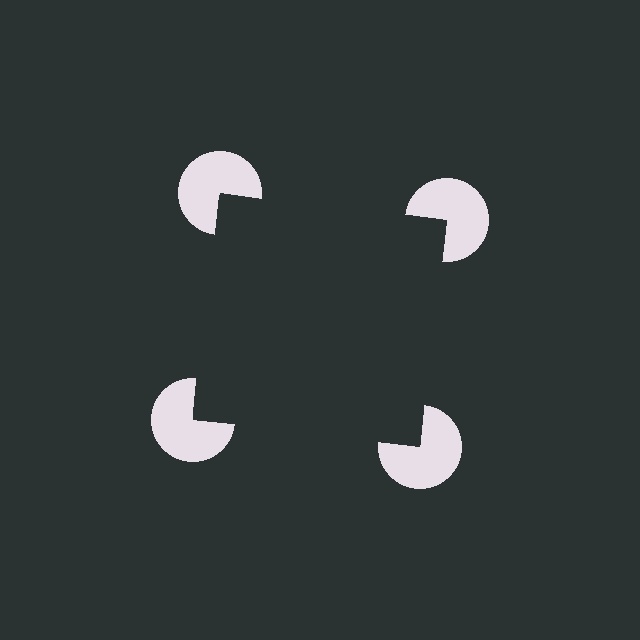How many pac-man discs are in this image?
There are 4 — one at each vertex of the illusory square.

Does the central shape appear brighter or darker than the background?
It typically appears slightly darker than the background, even though no actual brightness change is drawn.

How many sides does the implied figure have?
4 sides.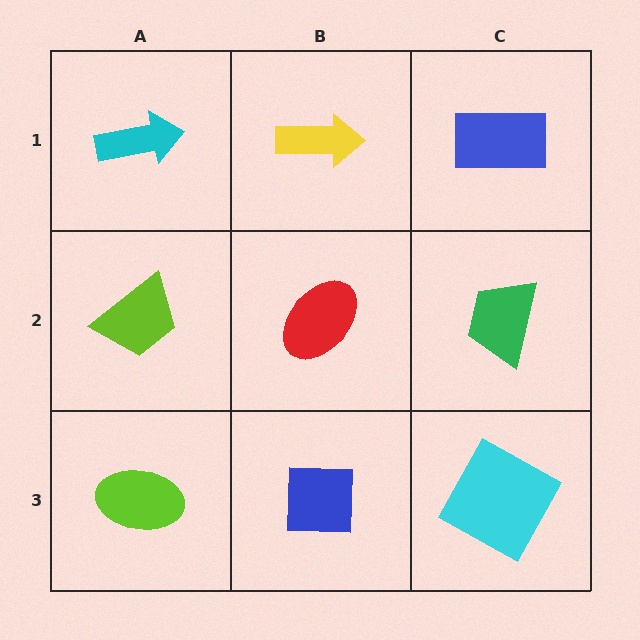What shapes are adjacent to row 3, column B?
A red ellipse (row 2, column B), a lime ellipse (row 3, column A), a cyan square (row 3, column C).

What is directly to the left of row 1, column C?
A yellow arrow.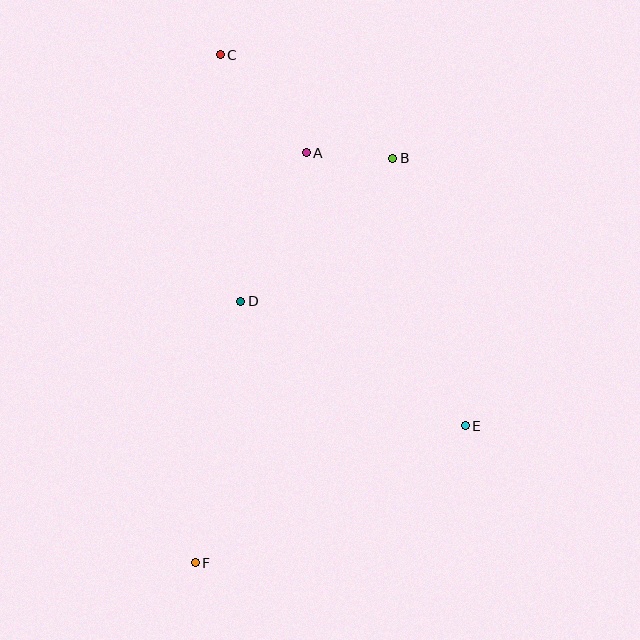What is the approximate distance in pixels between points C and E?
The distance between C and E is approximately 445 pixels.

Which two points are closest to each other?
Points A and B are closest to each other.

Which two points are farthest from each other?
Points C and F are farthest from each other.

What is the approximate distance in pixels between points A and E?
The distance between A and E is approximately 316 pixels.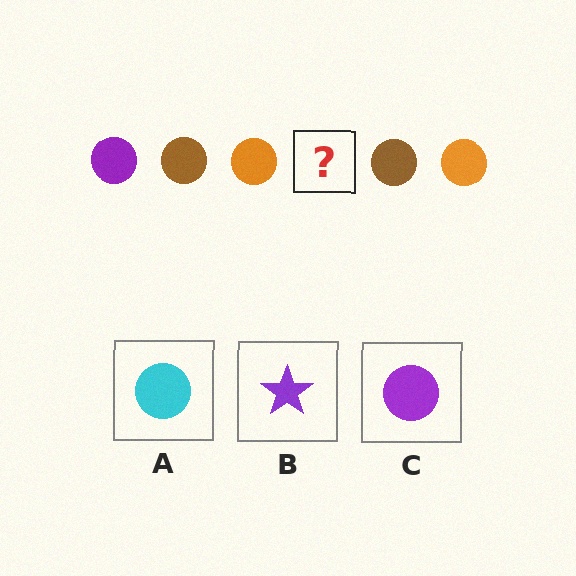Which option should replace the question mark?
Option C.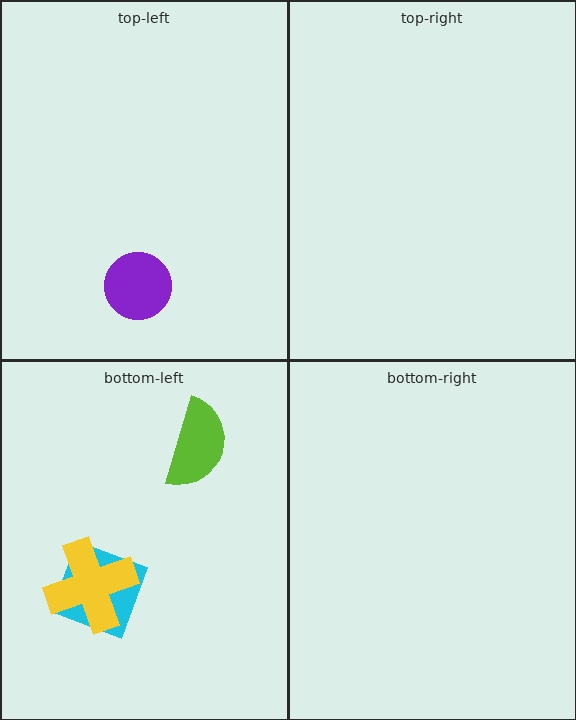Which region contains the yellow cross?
The bottom-left region.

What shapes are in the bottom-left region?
The cyan square, the lime semicircle, the yellow cross.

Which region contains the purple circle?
The top-left region.